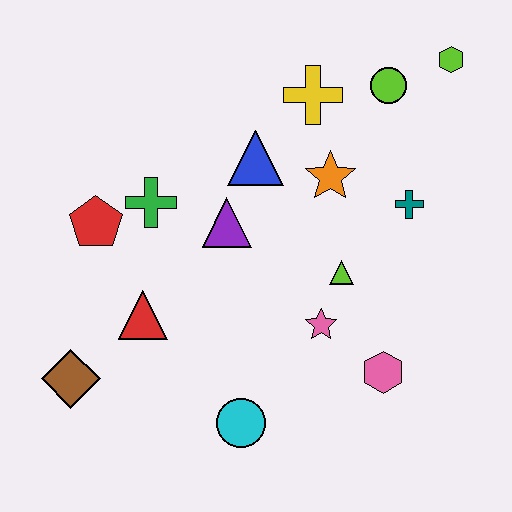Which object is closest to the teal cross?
The orange star is closest to the teal cross.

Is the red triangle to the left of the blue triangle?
Yes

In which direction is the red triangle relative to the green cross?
The red triangle is below the green cross.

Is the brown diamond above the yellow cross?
No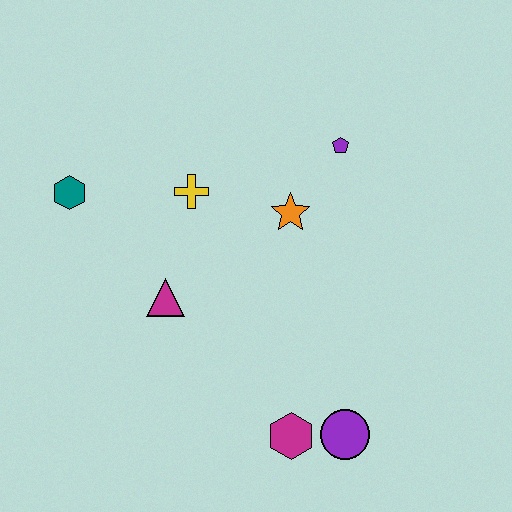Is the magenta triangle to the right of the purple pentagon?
No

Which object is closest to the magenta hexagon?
The purple circle is closest to the magenta hexagon.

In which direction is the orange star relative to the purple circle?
The orange star is above the purple circle.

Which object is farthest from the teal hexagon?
The purple circle is farthest from the teal hexagon.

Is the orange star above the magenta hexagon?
Yes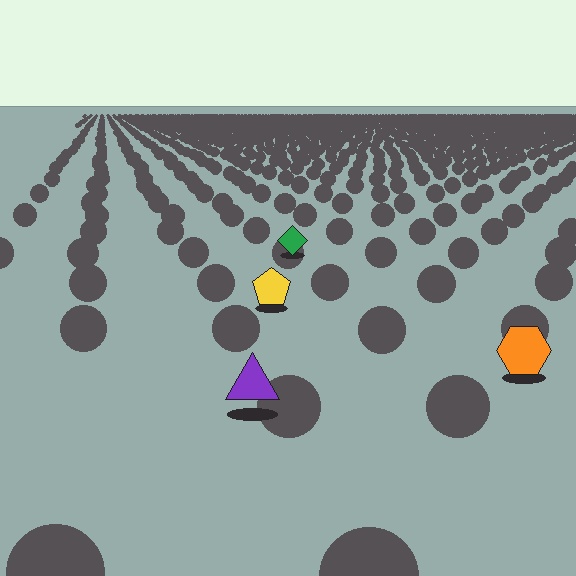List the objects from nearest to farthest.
From nearest to farthest: the purple triangle, the orange hexagon, the yellow pentagon, the green diamond.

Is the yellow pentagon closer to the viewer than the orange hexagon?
No. The orange hexagon is closer — you can tell from the texture gradient: the ground texture is coarser near it.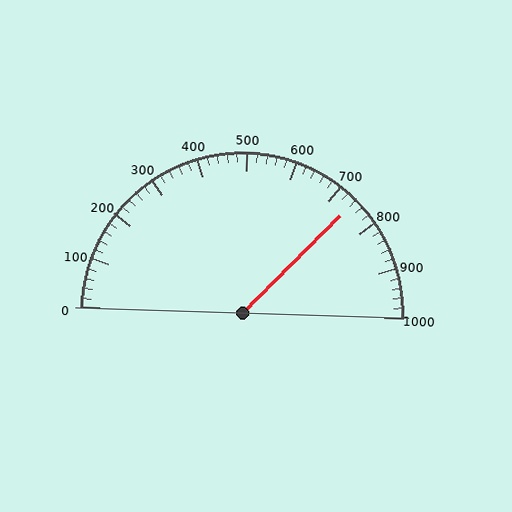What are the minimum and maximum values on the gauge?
The gauge ranges from 0 to 1000.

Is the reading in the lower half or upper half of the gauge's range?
The reading is in the upper half of the range (0 to 1000).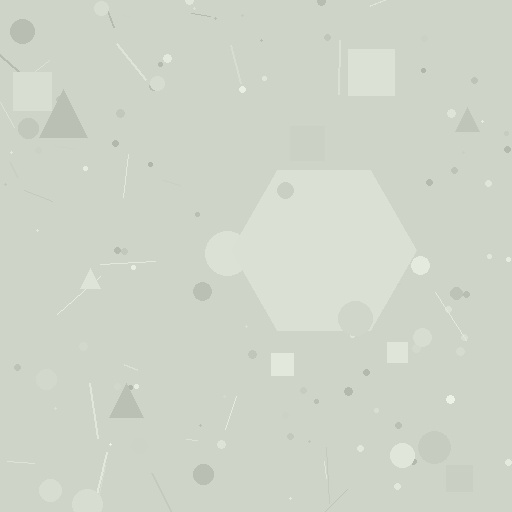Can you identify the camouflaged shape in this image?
The camouflaged shape is a hexagon.